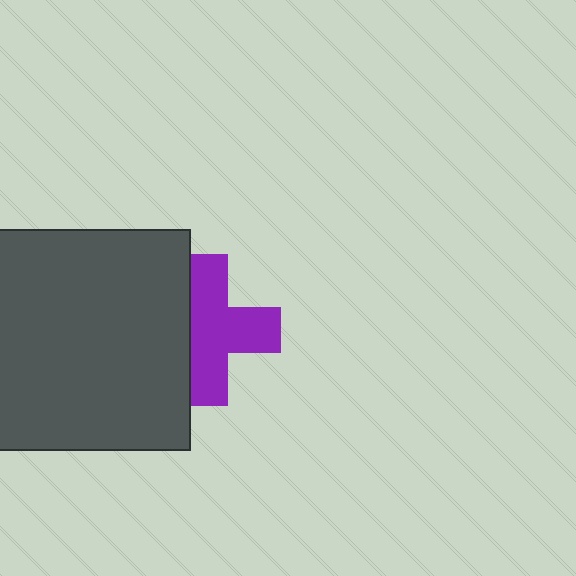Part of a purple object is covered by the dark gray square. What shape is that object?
It is a cross.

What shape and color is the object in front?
The object in front is a dark gray square.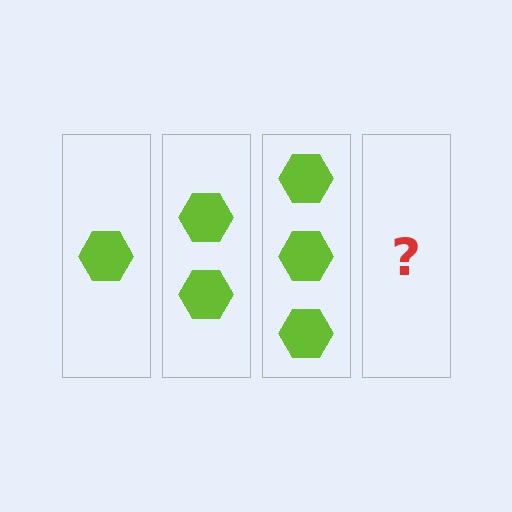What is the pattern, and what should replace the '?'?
The pattern is that each step adds one more hexagon. The '?' should be 4 hexagons.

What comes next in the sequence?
The next element should be 4 hexagons.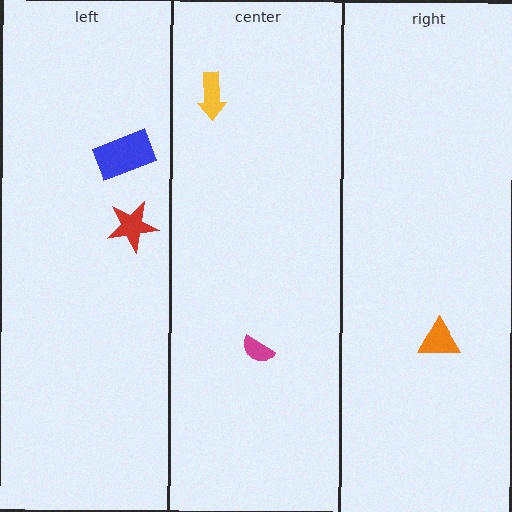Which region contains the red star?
The left region.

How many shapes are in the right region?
1.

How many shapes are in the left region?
2.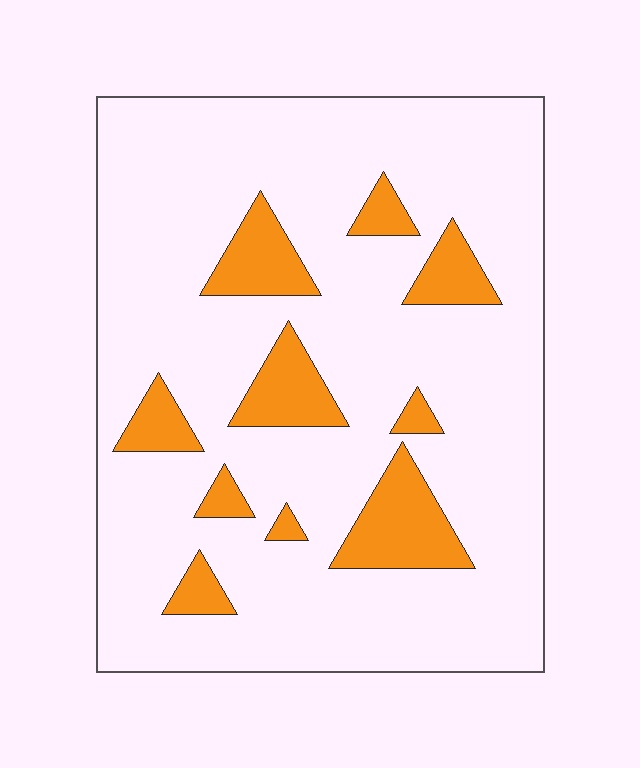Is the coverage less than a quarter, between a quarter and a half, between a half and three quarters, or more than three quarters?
Less than a quarter.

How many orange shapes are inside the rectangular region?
10.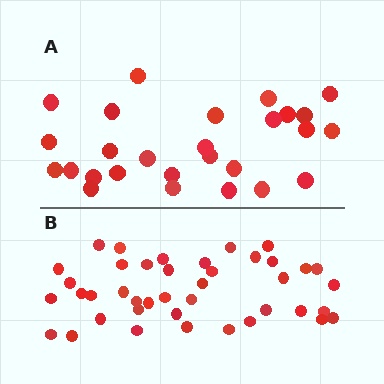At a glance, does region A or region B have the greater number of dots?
Region B (the bottom region) has more dots.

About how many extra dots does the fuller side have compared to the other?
Region B has approximately 15 more dots than region A.